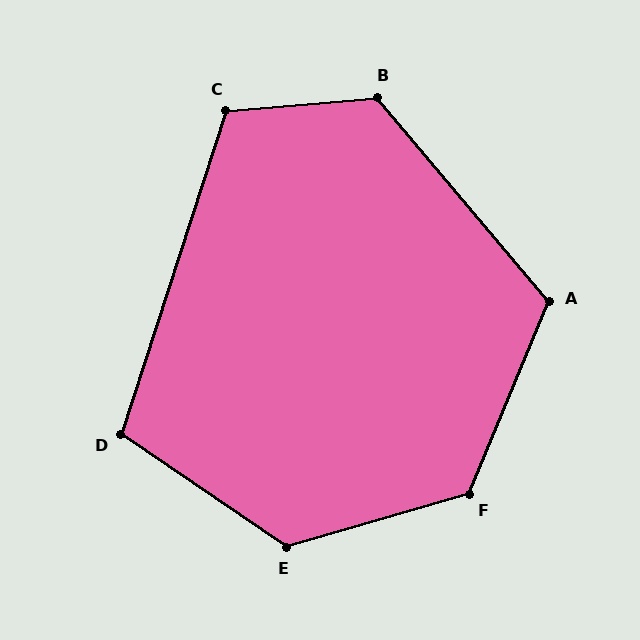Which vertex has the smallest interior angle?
D, at approximately 106 degrees.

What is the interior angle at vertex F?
Approximately 128 degrees (obtuse).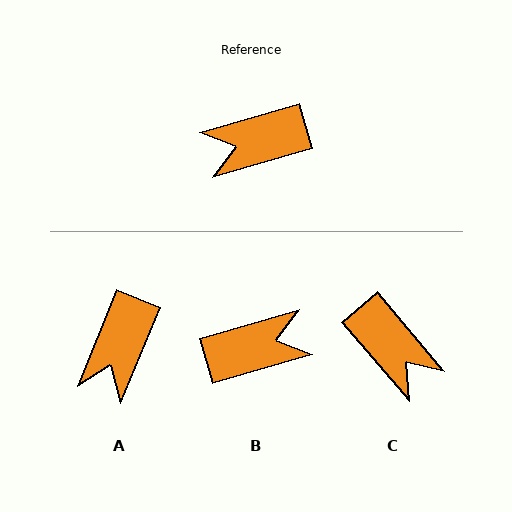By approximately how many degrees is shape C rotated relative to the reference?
Approximately 114 degrees counter-clockwise.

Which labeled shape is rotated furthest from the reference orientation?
B, about 180 degrees away.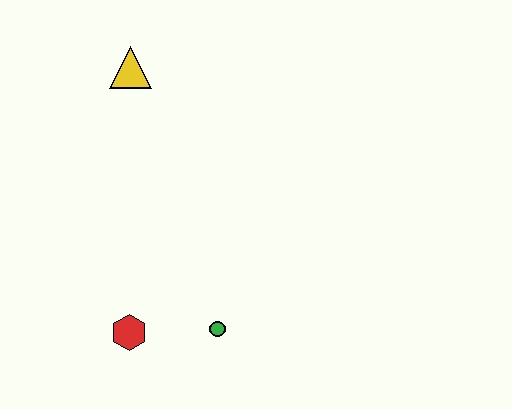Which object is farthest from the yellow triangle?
The green circle is farthest from the yellow triangle.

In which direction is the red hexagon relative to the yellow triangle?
The red hexagon is below the yellow triangle.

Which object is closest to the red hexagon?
The green circle is closest to the red hexagon.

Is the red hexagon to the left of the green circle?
Yes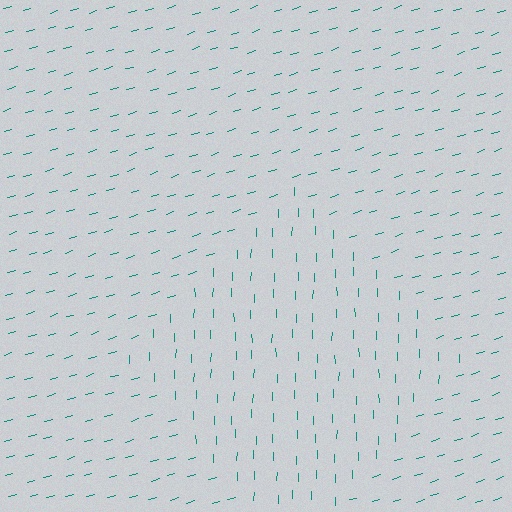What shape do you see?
I see a diamond.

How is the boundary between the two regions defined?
The boundary is defined purely by a change in line orientation (approximately 73 degrees difference). All lines are the same color and thickness.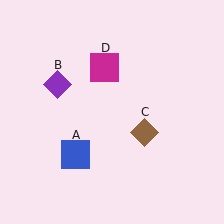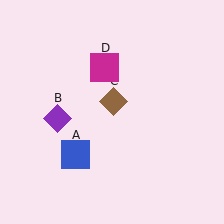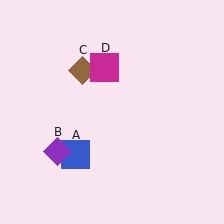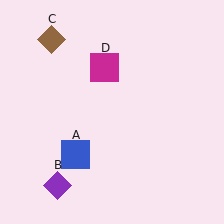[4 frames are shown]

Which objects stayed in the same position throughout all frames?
Blue square (object A) and magenta square (object D) remained stationary.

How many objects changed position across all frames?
2 objects changed position: purple diamond (object B), brown diamond (object C).